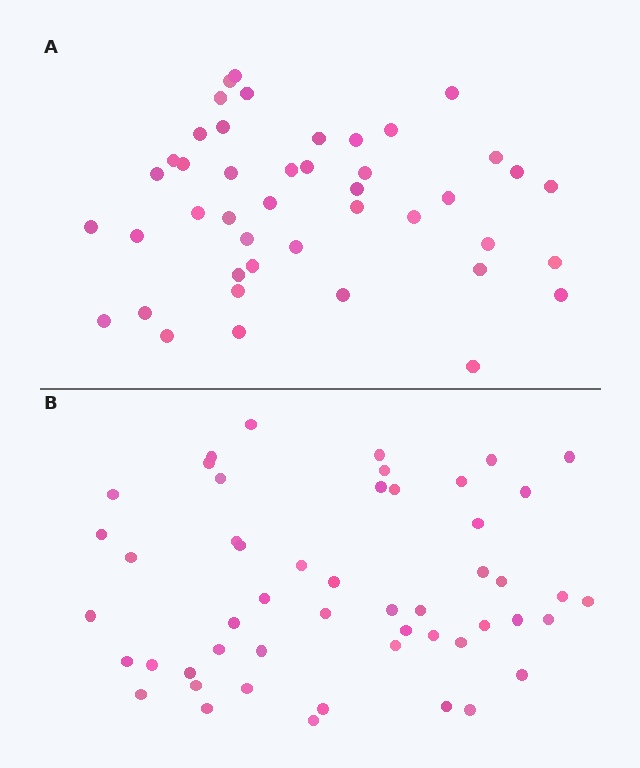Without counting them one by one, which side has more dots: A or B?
Region B (the bottom region) has more dots.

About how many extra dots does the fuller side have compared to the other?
Region B has roughly 8 or so more dots than region A.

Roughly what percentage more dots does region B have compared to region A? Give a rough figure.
About 15% more.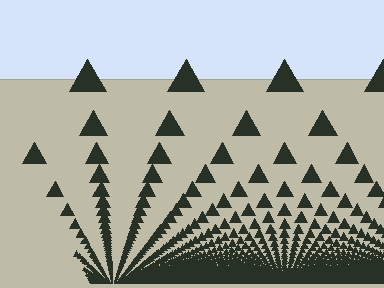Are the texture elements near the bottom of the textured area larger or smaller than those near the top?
Smaller. The gradient is inverted — elements near the bottom are smaller and denser.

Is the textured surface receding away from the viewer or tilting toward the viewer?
The surface appears to tilt toward the viewer. Texture elements get larger and sparser toward the top.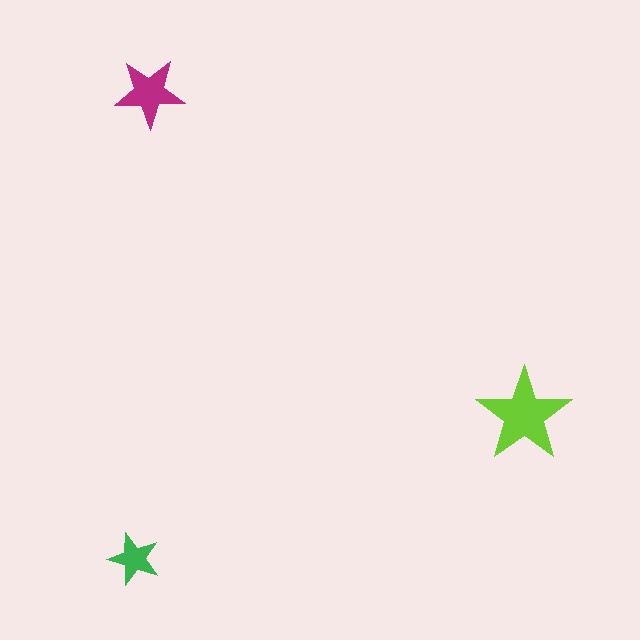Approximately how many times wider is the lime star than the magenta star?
About 1.5 times wider.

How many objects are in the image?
There are 3 objects in the image.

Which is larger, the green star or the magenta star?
The magenta one.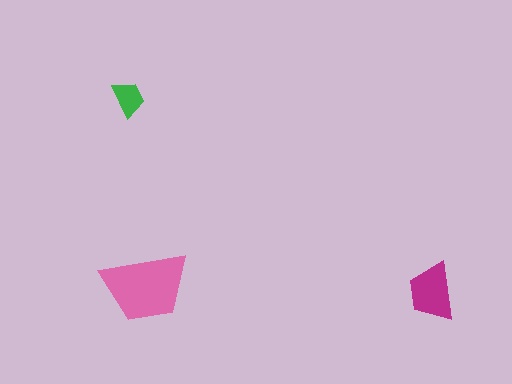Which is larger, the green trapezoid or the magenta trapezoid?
The magenta one.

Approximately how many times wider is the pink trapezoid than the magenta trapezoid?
About 1.5 times wider.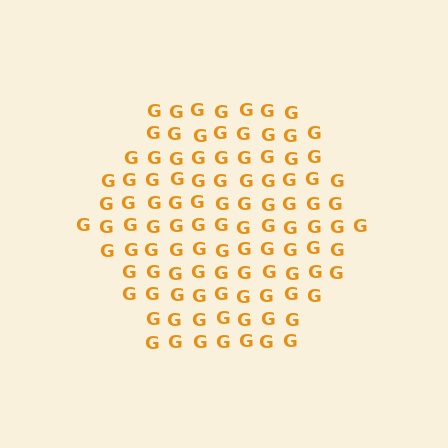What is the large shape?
The large shape is a hexagon.